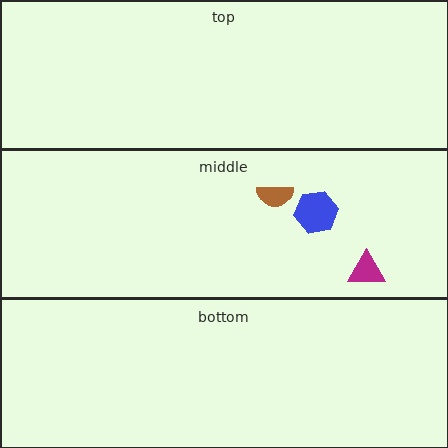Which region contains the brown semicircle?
The middle region.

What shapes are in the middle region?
The brown semicircle, the magenta triangle, the blue hexagon.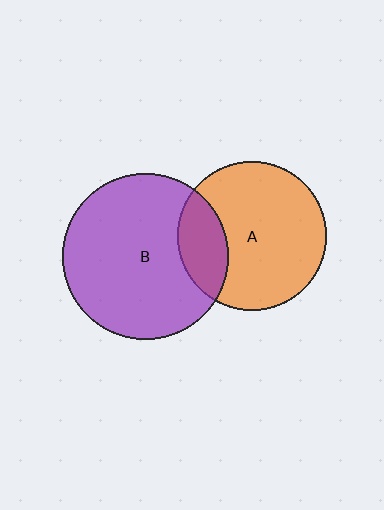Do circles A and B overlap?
Yes.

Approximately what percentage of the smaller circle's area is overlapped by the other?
Approximately 20%.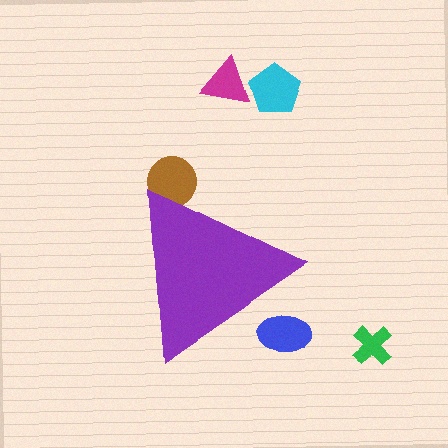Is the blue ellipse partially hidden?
Yes, the blue ellipse is partially hidden behind the purple triangle.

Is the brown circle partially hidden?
Yes, the brown circle is partially hidden behind the purple triangle.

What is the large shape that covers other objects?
A purple triangle.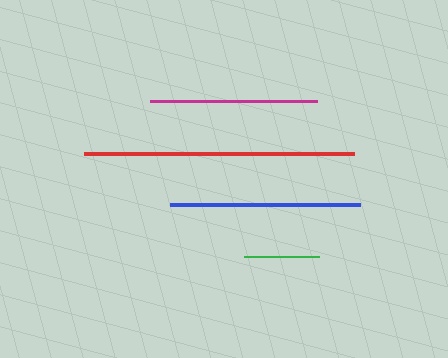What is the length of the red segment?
The red segment is approximately 270 pixels long.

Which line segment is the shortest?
The green line is the shortest at approximately 75 pixels.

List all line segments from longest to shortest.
From longest to shortest: red, blue, magenta, green.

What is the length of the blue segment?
The blue segment is approximately 189 pixels long.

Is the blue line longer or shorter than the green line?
The blue line is longer than the green line.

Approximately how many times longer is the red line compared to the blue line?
The red line is approximately 1.4 times the length of the blue line.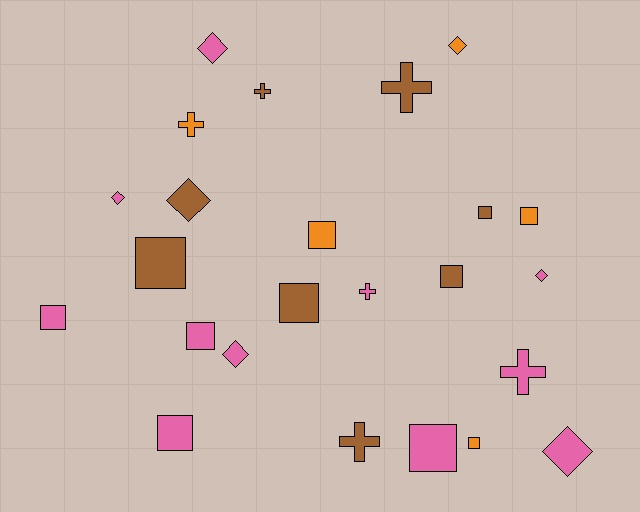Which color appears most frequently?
Pink, with 11 objects.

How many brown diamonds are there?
There is 1 brown diamond.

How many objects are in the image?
There are 24 objects.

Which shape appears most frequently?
Square, with 11 objects.